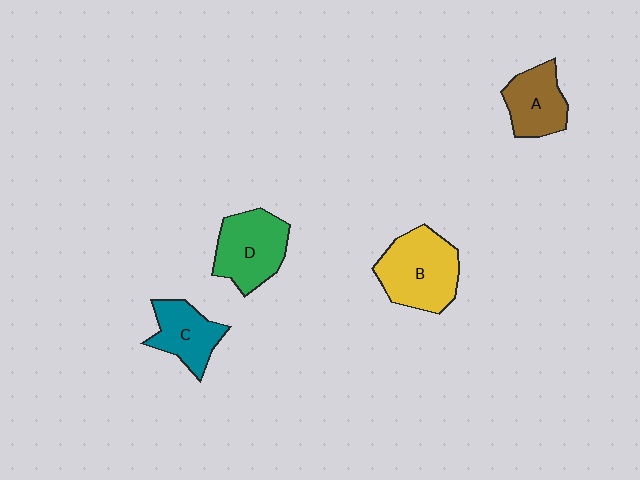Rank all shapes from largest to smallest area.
From largest to smallest: B (yellow), D (green), A (brown), C (teal).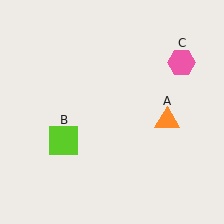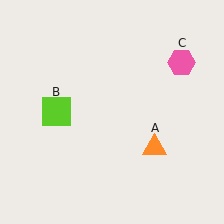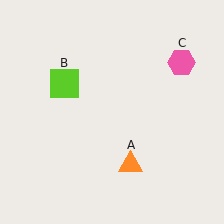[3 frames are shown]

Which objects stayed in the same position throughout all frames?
Pink hexagon (object C) remained stationary.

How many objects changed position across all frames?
2 objects changed position: orange triangle (object A), lime square (object B).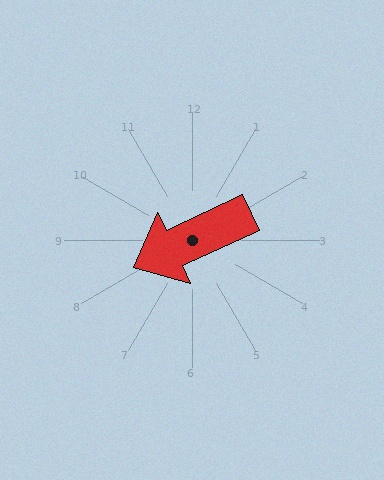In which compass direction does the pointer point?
Southwest.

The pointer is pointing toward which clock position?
Roughly 8 o'clock.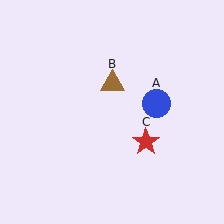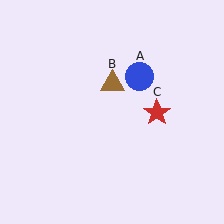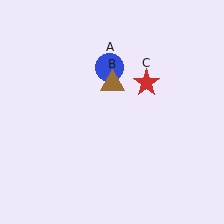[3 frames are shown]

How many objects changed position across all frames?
2 objects changed position: blue circle (object A), red star (object C).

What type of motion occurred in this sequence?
The blue circle (object A), red star (object C) rotated counterclockwise around the center of the scene.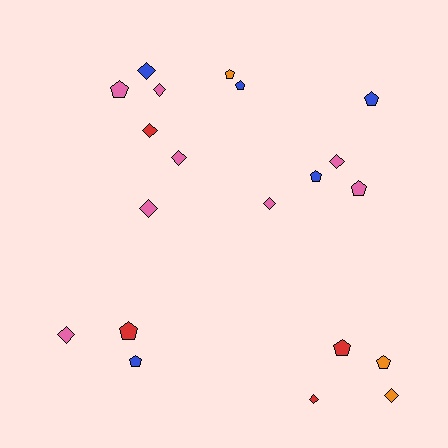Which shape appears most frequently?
Diamond, with 10 objects.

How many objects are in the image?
There are 20 objects.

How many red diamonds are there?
There are 2 red diamonds.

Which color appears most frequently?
Pink, with 8 objects.